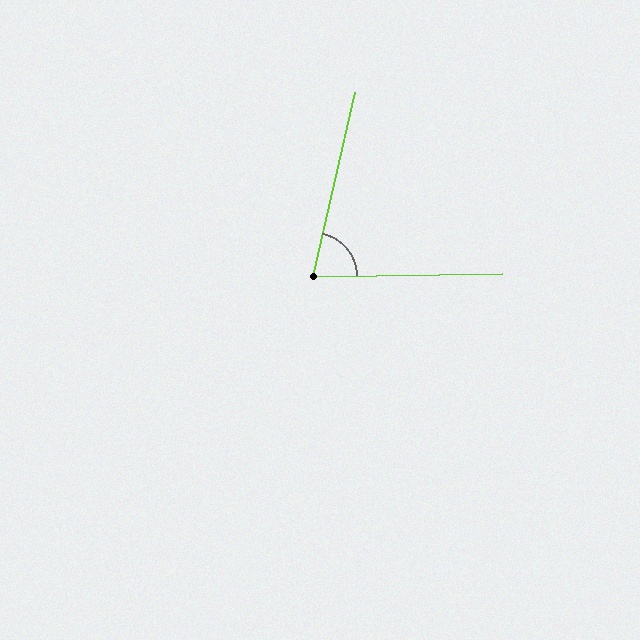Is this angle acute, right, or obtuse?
It is acute.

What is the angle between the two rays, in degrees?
Approximately 76 degrees.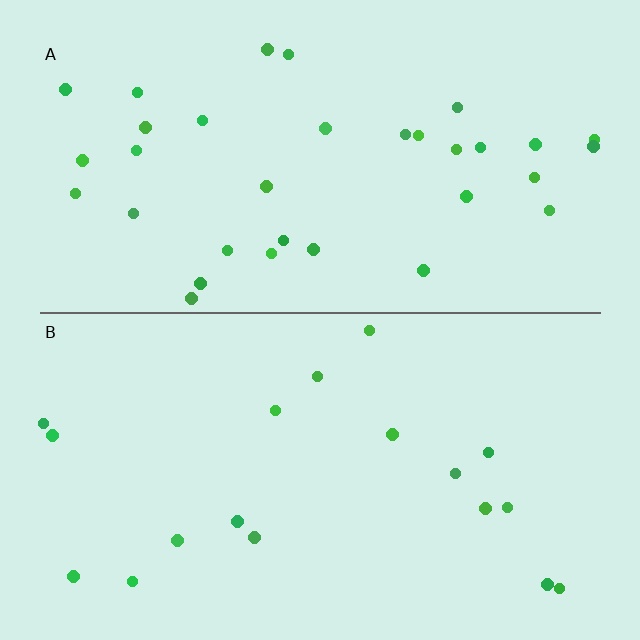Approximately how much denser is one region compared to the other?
Approximately 1.9× — region A over region B.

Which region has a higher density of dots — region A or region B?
A (the top).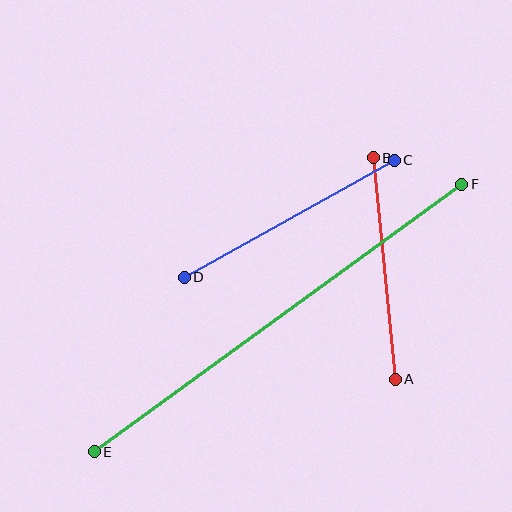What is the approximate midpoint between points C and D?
The midpoint is at approximately (289, 219) pixels.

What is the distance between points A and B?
The distance is approximately 223 pixels.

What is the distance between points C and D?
The distance is approximately 240 pixels.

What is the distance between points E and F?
The distance is approximately 454 pixels.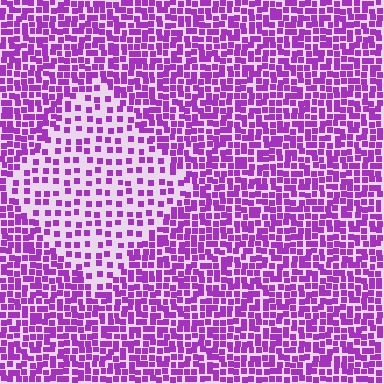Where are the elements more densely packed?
The elements are more densely packed outside the diamond boundary.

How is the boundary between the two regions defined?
The boundary is defined by a change in element density (approximately 2.2x ratio). All elements are the same color, size, and shape.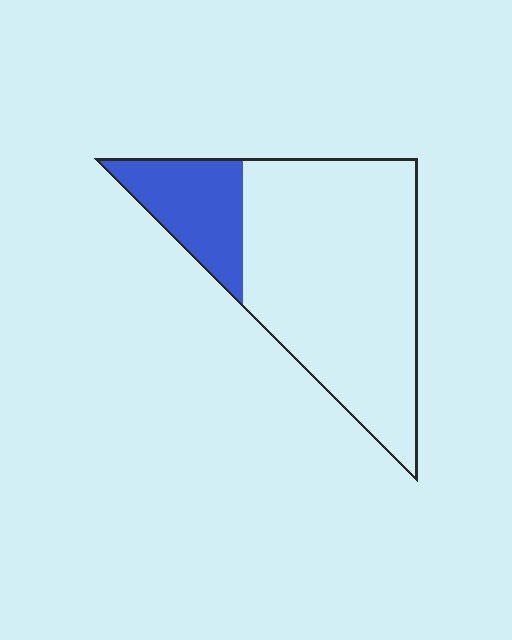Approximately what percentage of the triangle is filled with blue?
Approximately 20%.